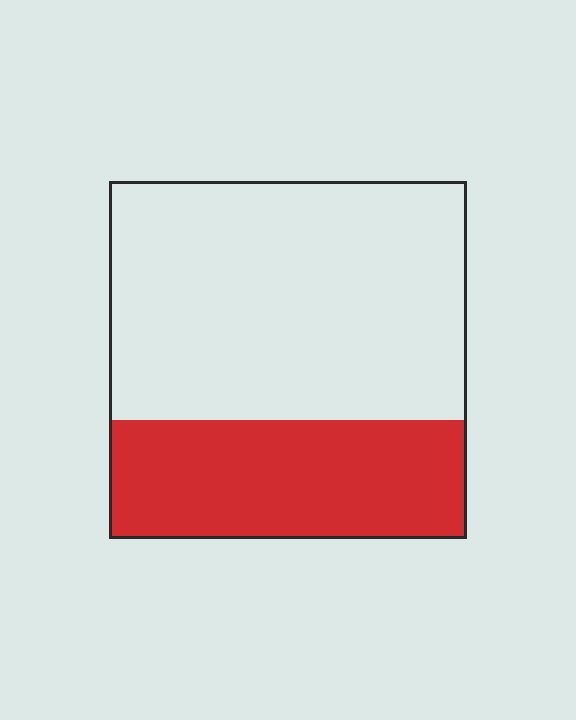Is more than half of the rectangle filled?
No.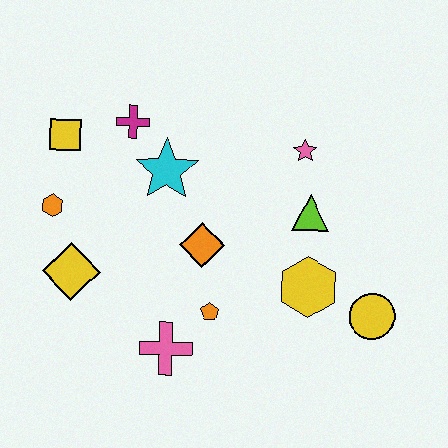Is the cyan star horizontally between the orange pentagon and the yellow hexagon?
No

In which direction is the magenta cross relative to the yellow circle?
The magenta cross is to the left of the yellow circle.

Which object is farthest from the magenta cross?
The yellow circle is farthest from the magenta cross.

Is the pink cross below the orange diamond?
Yes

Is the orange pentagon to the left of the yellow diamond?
No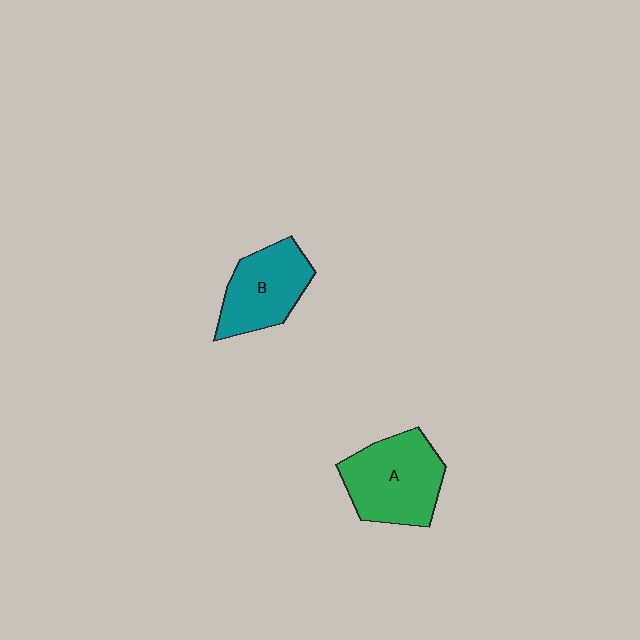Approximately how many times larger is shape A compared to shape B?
Approximately 1.2 times.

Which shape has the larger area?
Shape A (green).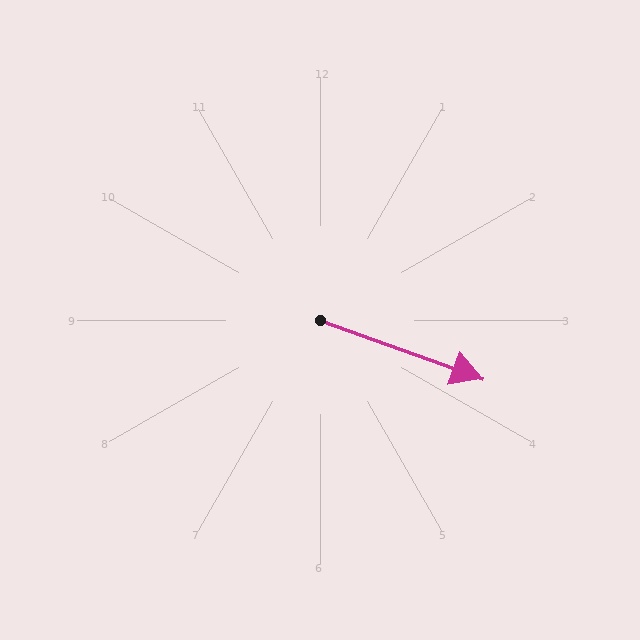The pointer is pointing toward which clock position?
Roughly 4 o'clock.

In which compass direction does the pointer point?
East.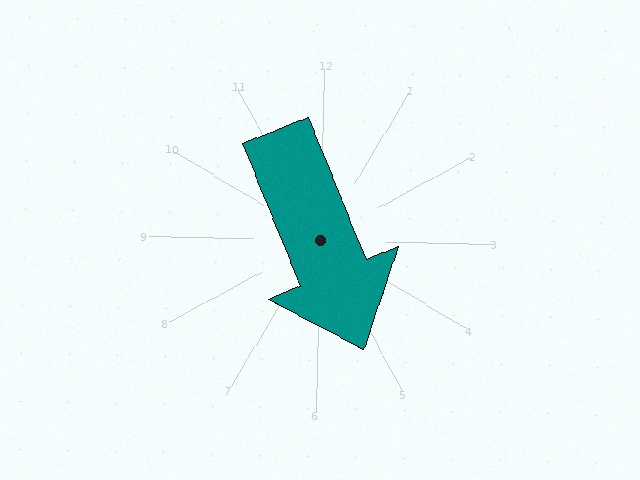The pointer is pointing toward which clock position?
Roughly 5 o'clock.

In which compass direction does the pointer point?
Southeast.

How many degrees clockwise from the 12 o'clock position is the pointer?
Approximately 157 degrees.